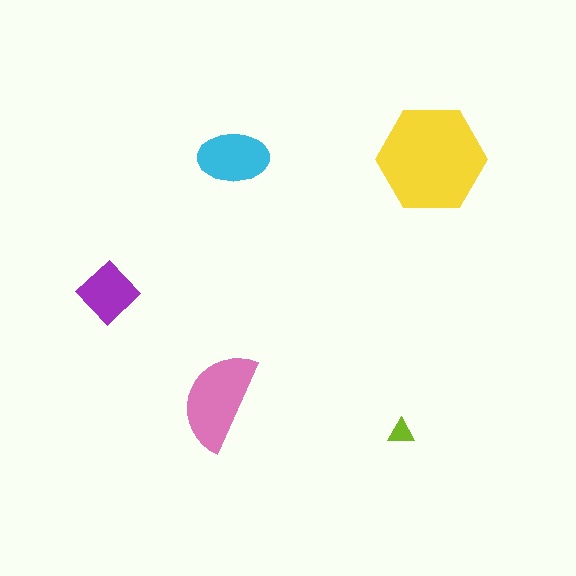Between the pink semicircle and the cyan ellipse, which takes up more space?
The pink semicircle.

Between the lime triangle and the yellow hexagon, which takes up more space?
The yellow hexagon.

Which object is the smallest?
The lime triangle.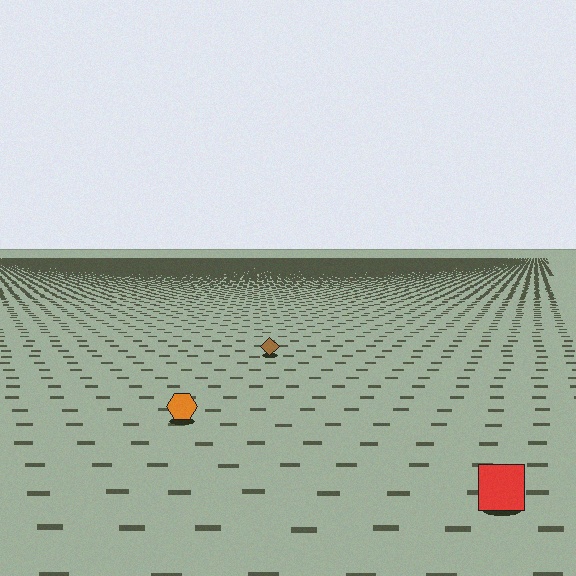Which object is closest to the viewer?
The red square is closest. The texture marks near it are larger and more spread out.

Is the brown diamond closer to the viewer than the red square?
No. The red square is closer — you can tell from the texture gradient: the ground texture is coarser near it.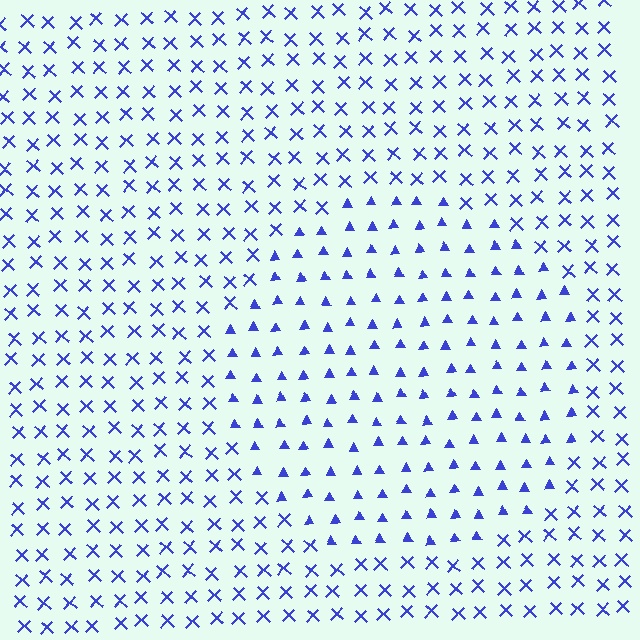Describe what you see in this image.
The image is filled with small blue elements arranged in a uniform grid. A circle-shaped region contains triangles, while the surrounding area contains X marks. The boundary is defined purely by the change in element shape.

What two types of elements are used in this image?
The image uses triangles inside the circle region and X marks outside it.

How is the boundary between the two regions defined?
The boundary is defined by a change in element shape: triangles inside vs. X marks outside. All elements share the same color and spacing.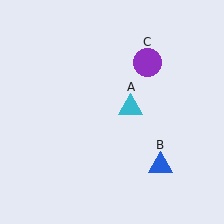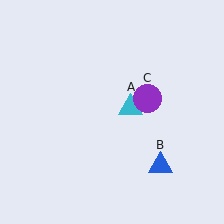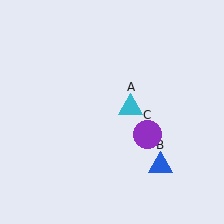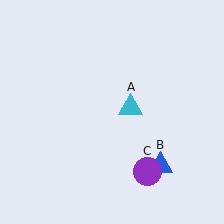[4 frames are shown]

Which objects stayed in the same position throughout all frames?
Cyan triangle (object A) and blue triangle (object B) remained stationary.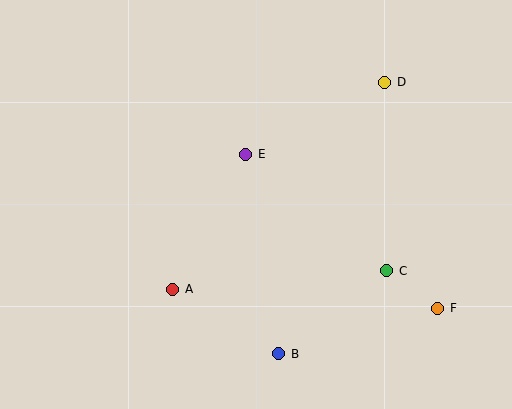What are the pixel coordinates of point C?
Point C is at (387, 271).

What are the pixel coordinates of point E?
Point E is at (246, 154).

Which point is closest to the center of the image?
Point E at (246, 154) is closest to the center.